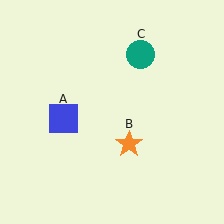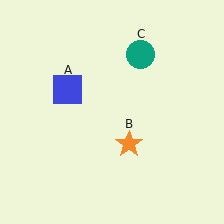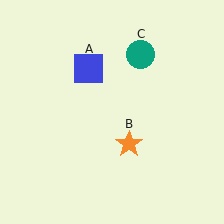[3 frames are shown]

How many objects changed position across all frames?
1 object changed position: blue square (object A).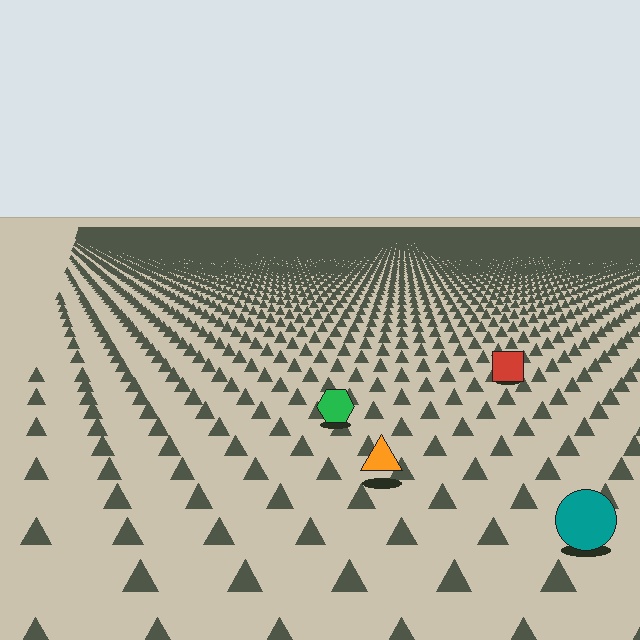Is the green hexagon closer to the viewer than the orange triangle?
No. The orange triangle is closer — you can tell from the texture gradient: the ground texture is coarser near it.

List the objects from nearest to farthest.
From nearest to farthest: the teal circle, the orange triangle, the green hexagon, the red square.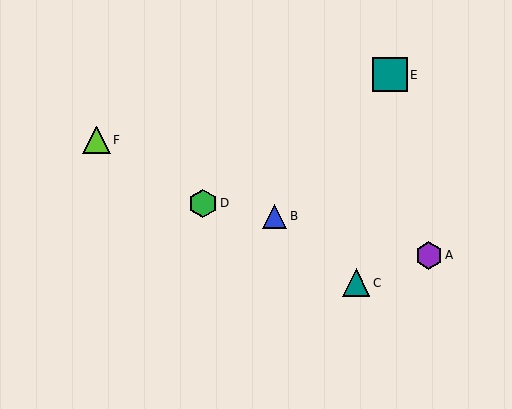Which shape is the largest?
The teal square (labeled E) is the largest.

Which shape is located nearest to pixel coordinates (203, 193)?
The green hexagon (labeled D) at (203, 203) is nearest to that location.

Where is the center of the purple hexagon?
The center of the purple hexagon is at (429, 255).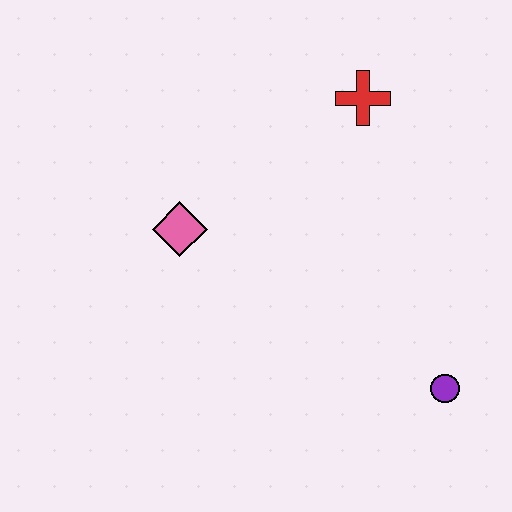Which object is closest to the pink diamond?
The red cross is closest to the pink diamond.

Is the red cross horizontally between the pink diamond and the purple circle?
Yes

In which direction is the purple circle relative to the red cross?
The purple circle is below the red cross.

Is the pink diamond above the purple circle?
Yes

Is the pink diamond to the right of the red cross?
No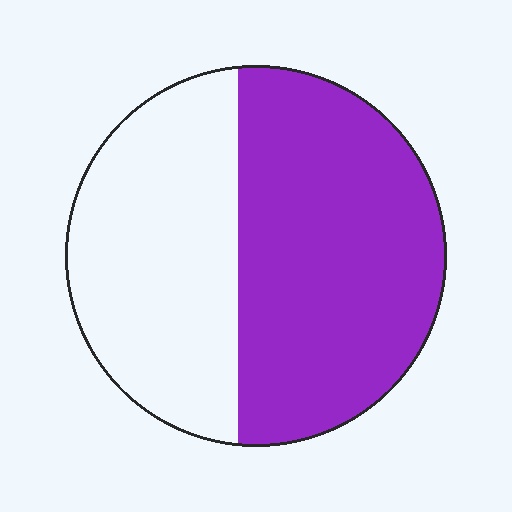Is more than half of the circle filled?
Yes.